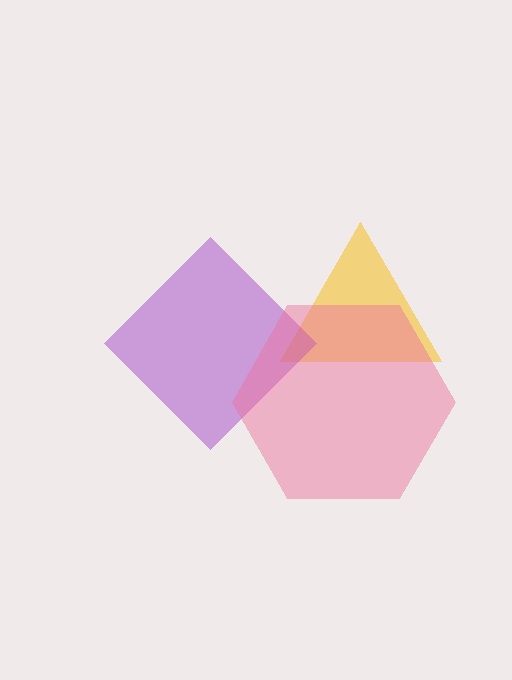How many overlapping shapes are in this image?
There are 3 overlapping shapes in the image.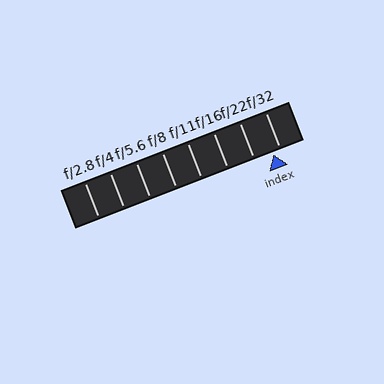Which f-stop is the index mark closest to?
The index mark is closest to f/32.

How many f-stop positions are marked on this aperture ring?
There are 8 f-stop positions marked.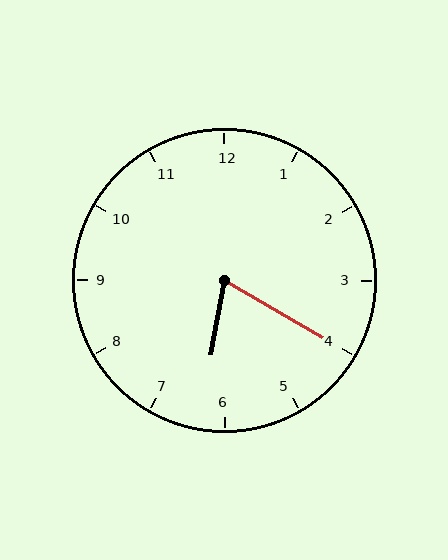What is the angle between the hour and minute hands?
Approximately 70 degrees.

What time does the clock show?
6:20.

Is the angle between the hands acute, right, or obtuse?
It is acute.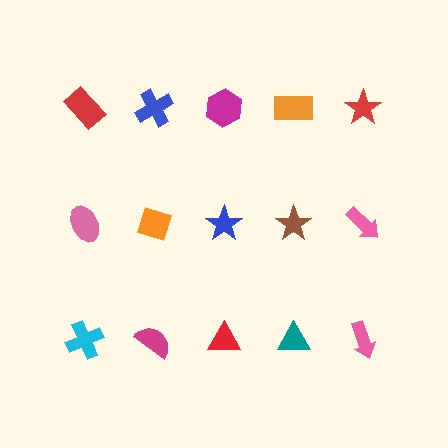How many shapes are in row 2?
5 shapes.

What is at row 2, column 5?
A pink arrow.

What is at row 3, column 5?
A pink arrow.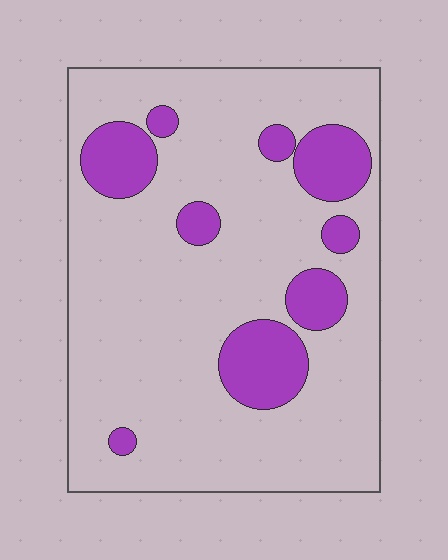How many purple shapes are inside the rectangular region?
9.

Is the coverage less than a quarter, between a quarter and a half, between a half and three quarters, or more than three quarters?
Less than a quarter.